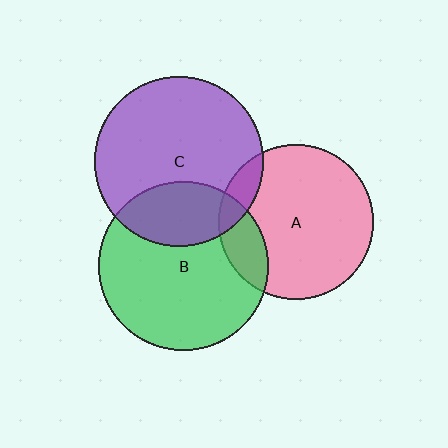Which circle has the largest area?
Circle B (green).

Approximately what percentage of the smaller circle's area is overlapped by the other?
Approximately 25%.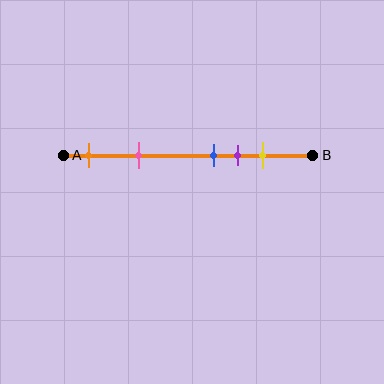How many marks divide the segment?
There are 5 marks dividing the segment.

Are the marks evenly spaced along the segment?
No, the marks are not evenly spaced.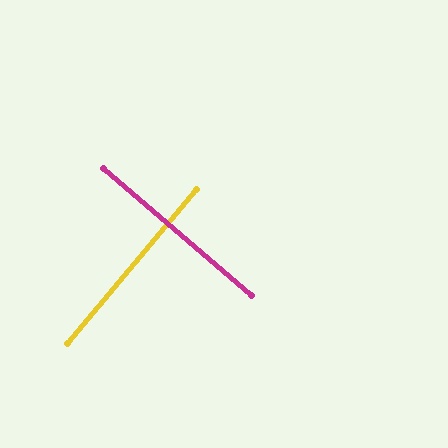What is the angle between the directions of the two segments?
Approximately 89 degrees.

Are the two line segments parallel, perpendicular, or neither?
Perpendicular — they meet at approximately 89°.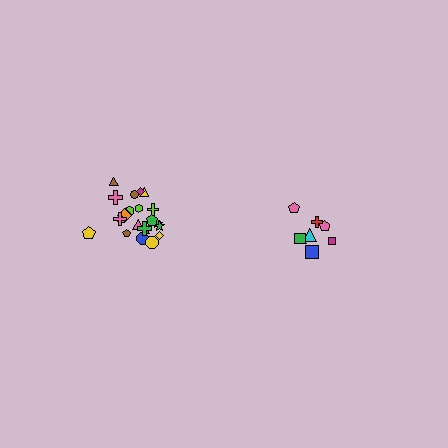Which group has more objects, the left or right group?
The left group.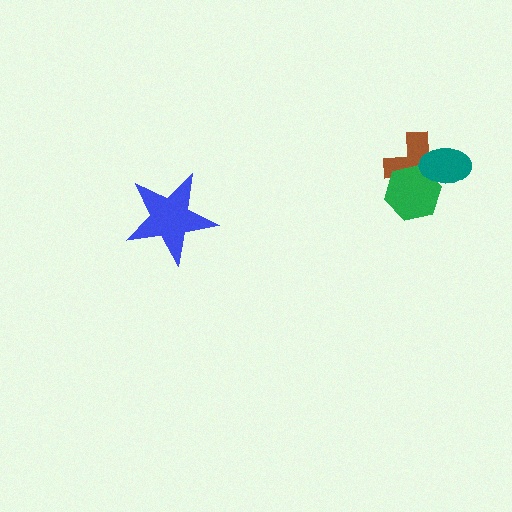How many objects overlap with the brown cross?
2 objects overlap with the brown cross.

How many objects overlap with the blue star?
0 objects overlap with the blue star.